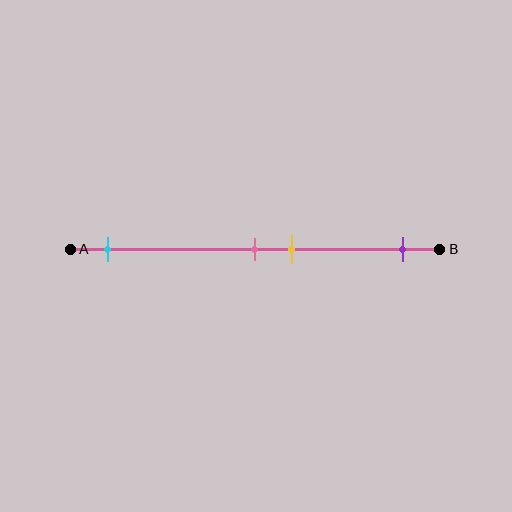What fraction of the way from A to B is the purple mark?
The purple mark is approximately 90% (0.9) of the way from A to B.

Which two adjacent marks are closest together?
The pink and yellow marks are the closest adjacent pair.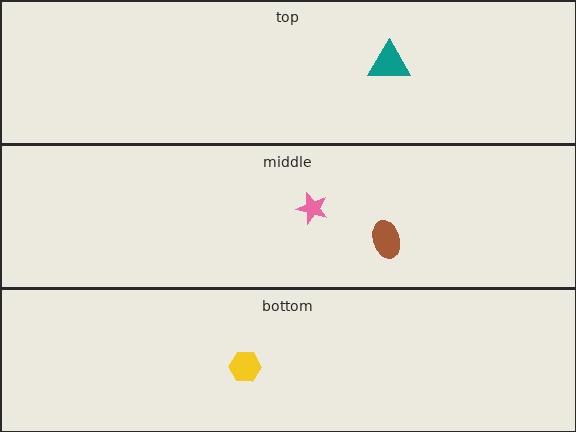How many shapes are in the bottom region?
1.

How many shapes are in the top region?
1.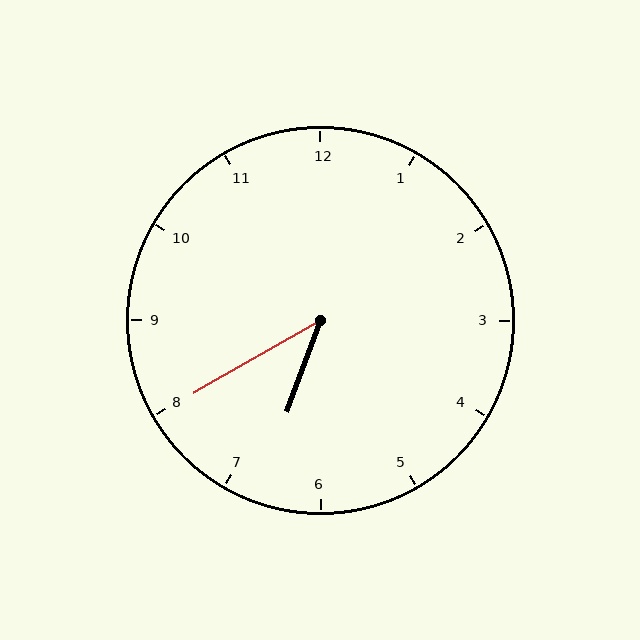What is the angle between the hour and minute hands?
Approximately 40 degrees.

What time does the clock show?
6:40.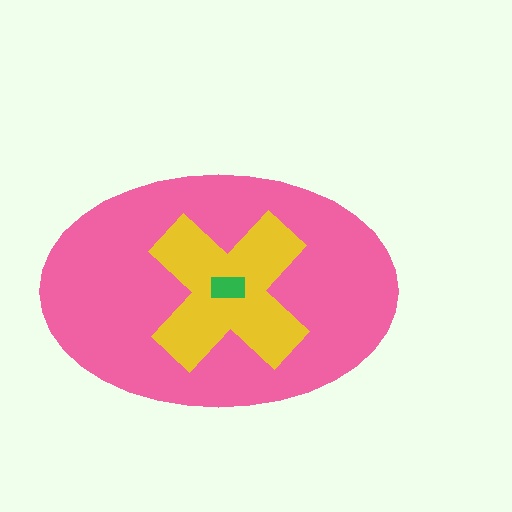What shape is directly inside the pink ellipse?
The yellow cross.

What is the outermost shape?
The pink ellipse.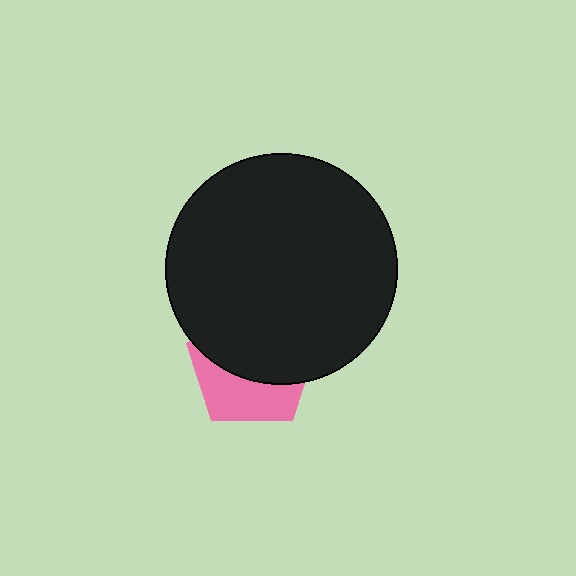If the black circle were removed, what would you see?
You would see the complete pink pentagon.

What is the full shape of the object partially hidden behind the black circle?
The partially hidden object is a pink pentagon.